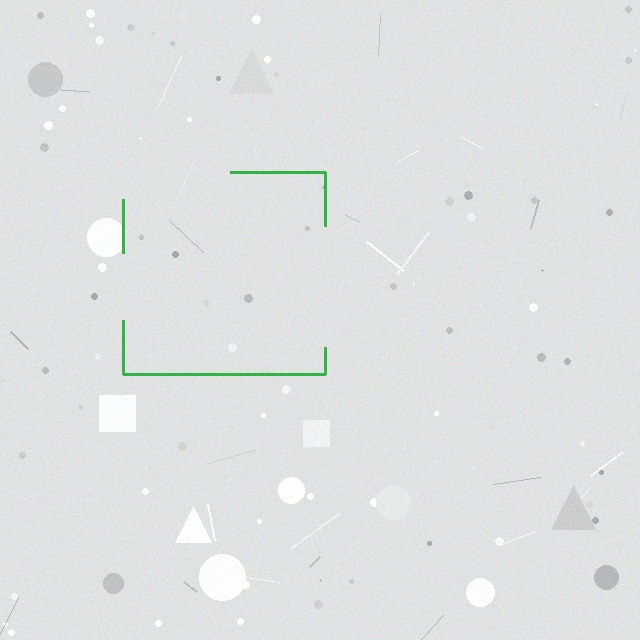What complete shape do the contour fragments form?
The contour fragments form a square.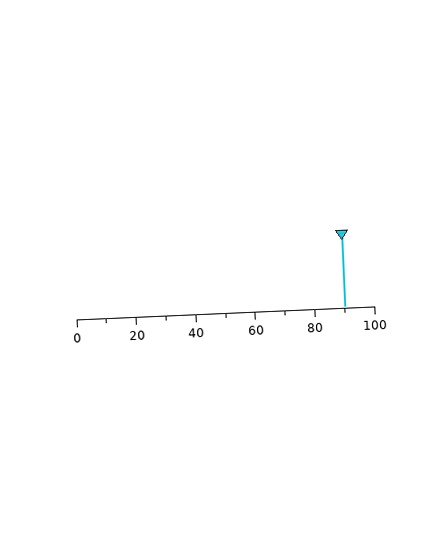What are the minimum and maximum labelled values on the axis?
The axis runs from 0 to 100.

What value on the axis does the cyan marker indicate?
The marker indicates approximately 90.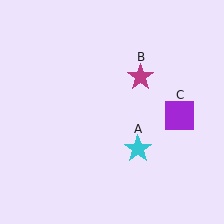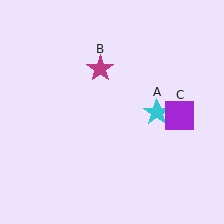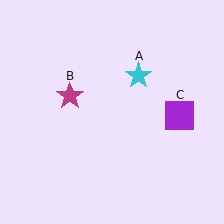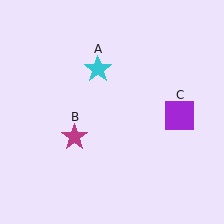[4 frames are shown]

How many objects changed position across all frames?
2 objects changed position: cyan star (object A), magenta star (object B).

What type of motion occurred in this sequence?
The cyan star (object A), magenta star (object B) rotated counterclockwise around the center of the scene.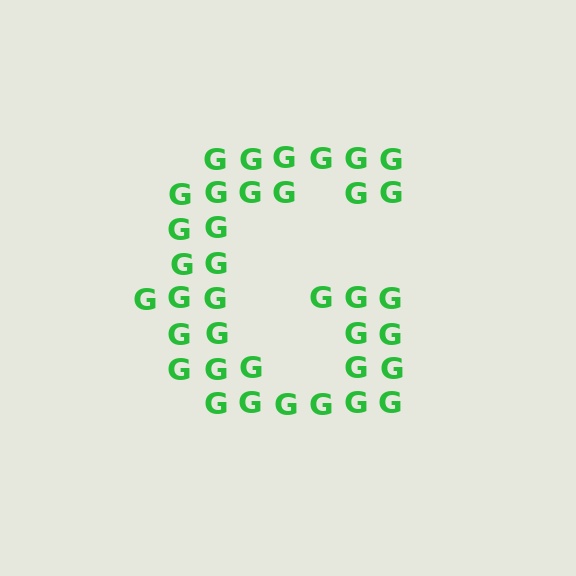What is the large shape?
The large shape is the letter G.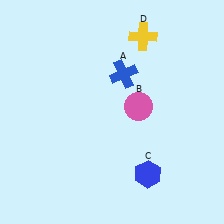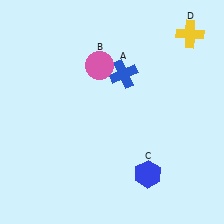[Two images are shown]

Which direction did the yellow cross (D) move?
The yellow cross (D) moved right.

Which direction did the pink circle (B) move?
The pink circle (B) moved up.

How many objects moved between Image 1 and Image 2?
2 objects moved between the two images.